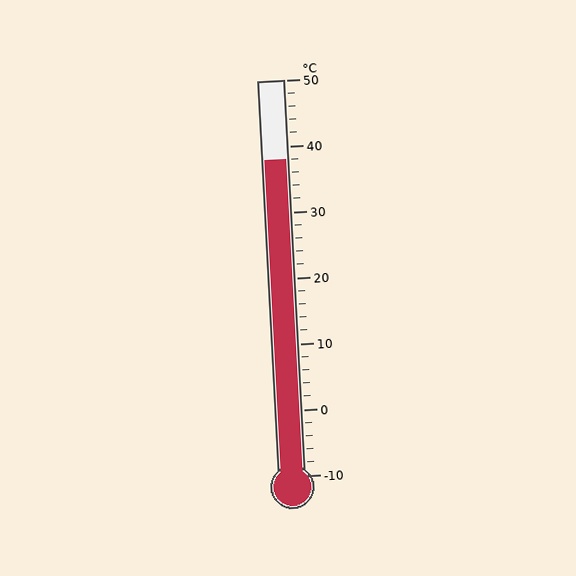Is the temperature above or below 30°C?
The temperature is above 30°C.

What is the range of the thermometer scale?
The thermometer scale ranges from -10°C to 50°C.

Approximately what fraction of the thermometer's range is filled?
The thermometer is filled to approximately 80% of its range.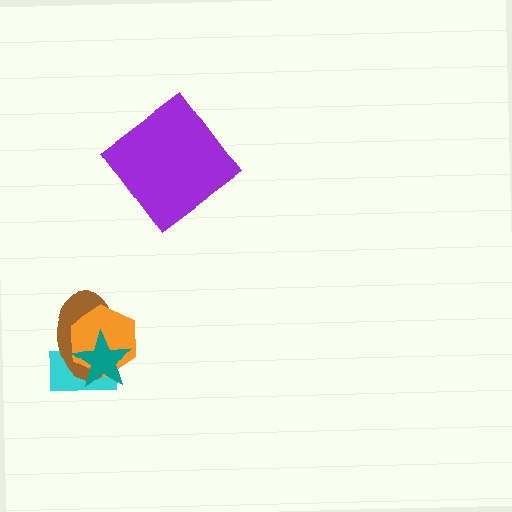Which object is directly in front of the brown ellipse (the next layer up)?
The orange hexagon is directly in front of the brown ellipse.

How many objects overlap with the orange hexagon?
3 objects overlap with the orange hexagon.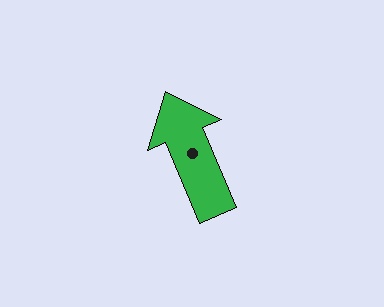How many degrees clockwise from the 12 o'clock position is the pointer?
Approximately 337 degrees.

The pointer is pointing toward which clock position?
Roughly 11 o'clock.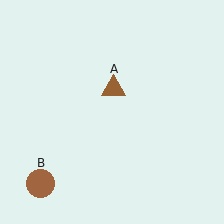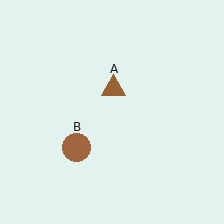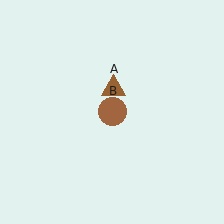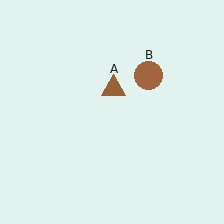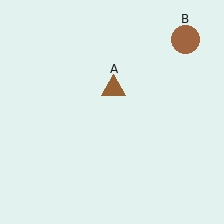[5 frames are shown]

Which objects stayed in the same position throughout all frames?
Brown triangle (object A) remained stationary.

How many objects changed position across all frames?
1 object changed position: brown circle (object B).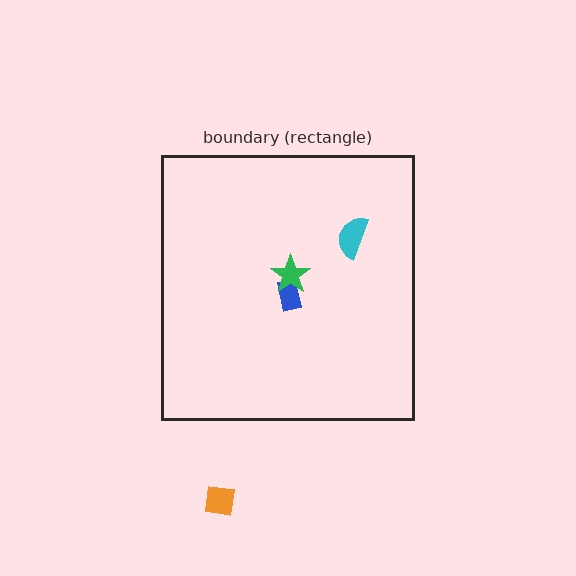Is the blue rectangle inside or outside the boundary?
Inside.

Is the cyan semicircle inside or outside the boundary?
Inside.